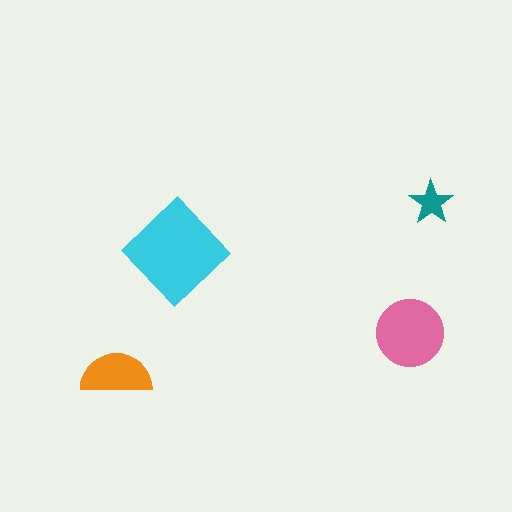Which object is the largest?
The cyan diamond.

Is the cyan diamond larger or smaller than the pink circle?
Larger.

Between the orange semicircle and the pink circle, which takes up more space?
The pink circle.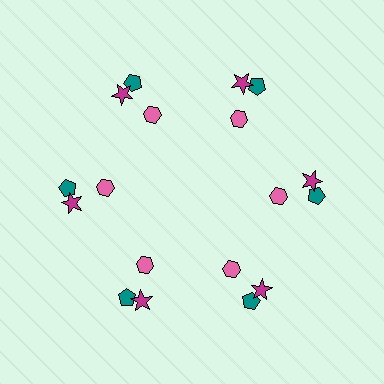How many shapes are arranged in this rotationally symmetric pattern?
There are 18 shapes, arranged in 6 groups of 3.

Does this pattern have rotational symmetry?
Yes, this pattern has 6-fold rotational symmetry. It looks the same after rotating 60 degrees around the center.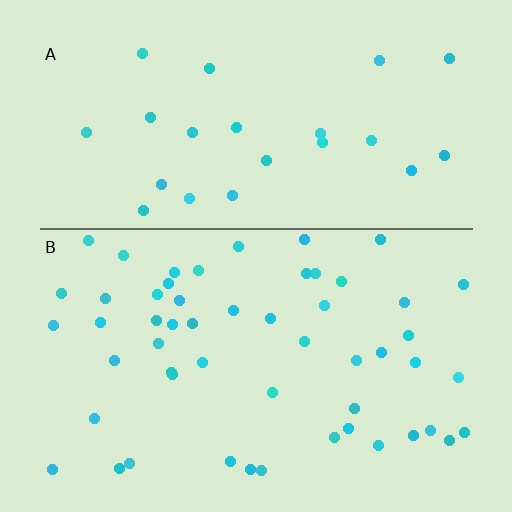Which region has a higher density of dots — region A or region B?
B (the bottom).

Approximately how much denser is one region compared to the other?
Approximately 2.2× — region B over region A.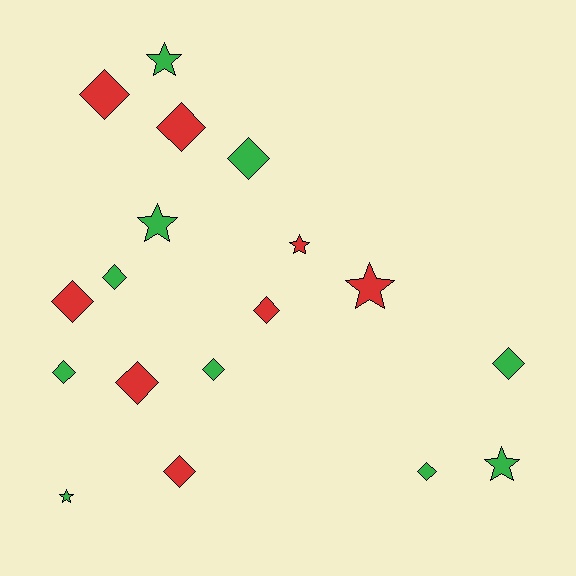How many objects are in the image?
There are 18 objects.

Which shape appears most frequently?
Diamond, with 12 objects.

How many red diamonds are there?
There are 6 red diamonds.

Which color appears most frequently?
Green, with 10 objects.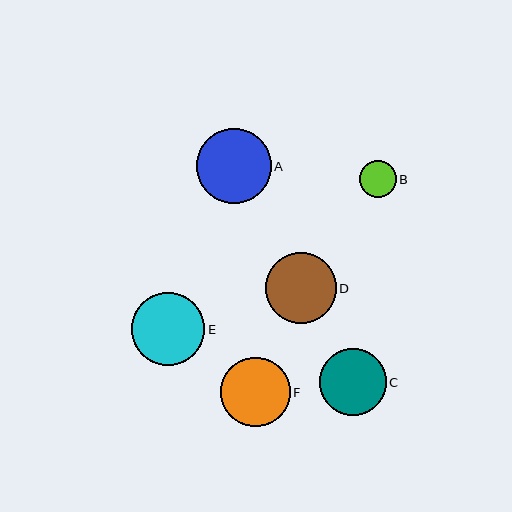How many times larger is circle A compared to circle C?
Circle A is approximately 1.1 times the size of circle C.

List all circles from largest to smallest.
From largest to smallest: A, E, D, F, C, B.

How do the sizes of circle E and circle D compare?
Circle E and circle D are approximately the same size.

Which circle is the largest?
Circle A is the largest with a size of approximately 75 pixels.